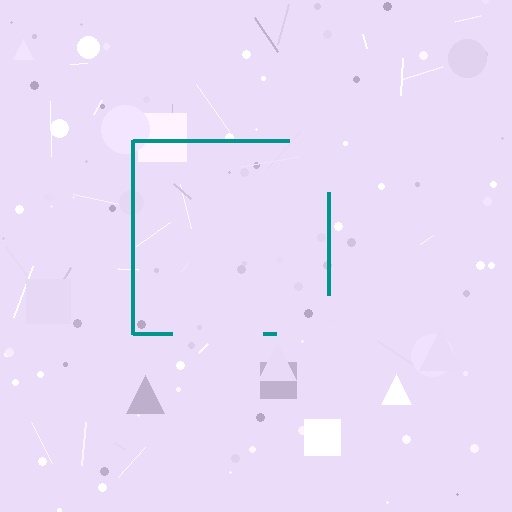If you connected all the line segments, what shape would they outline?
They would outline a square.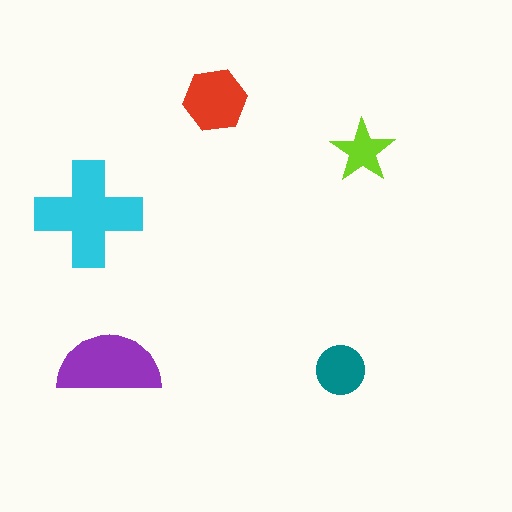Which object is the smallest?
The lime star.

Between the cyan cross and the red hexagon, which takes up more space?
The cyan cross.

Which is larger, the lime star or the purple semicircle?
The purple semicircle.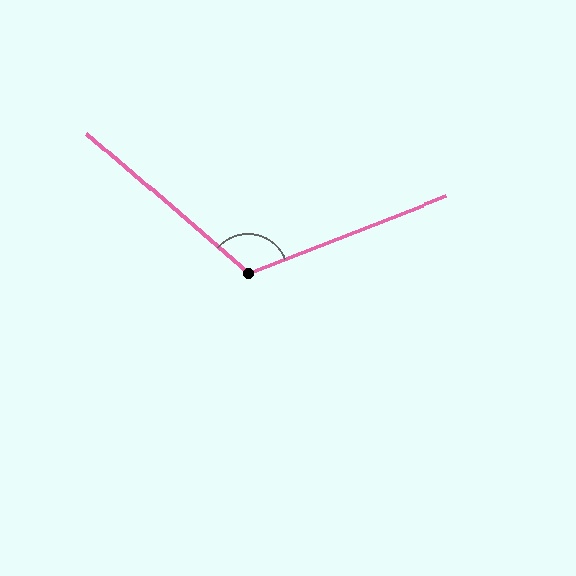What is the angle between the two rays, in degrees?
Approximately 117 degrees.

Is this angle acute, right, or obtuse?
It is obtuse.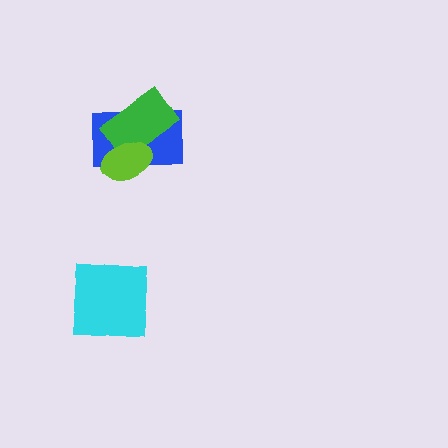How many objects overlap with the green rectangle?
2 objects overlap with the green rectangle.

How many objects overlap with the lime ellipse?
2 objects overlap with the lime ellipse.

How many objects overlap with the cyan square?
0 objects overlap with the cyan square.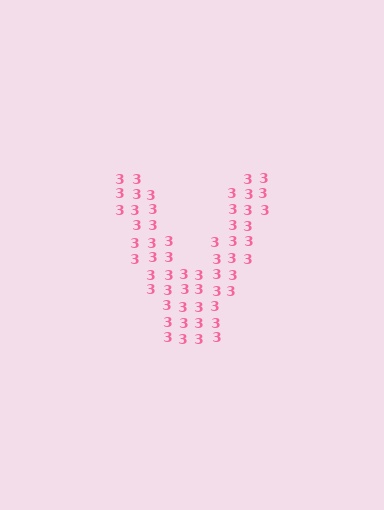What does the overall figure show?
The overall figure shows the letter V.